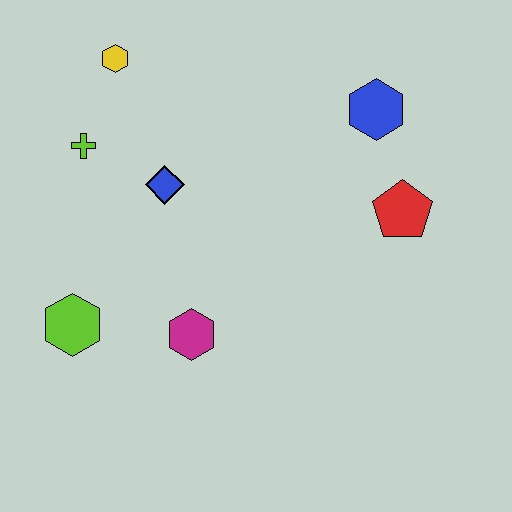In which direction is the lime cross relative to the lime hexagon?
The lime cross is above the lime hexagon.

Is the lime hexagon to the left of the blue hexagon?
Yes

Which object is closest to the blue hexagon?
The red pentagon is closest to the blue hexagon.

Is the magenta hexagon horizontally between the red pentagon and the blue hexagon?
No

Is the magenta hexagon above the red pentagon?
No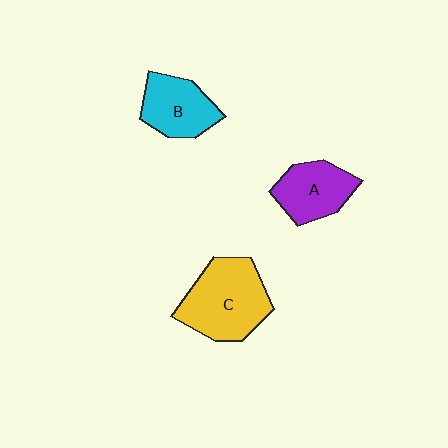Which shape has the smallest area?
Shape A (purple).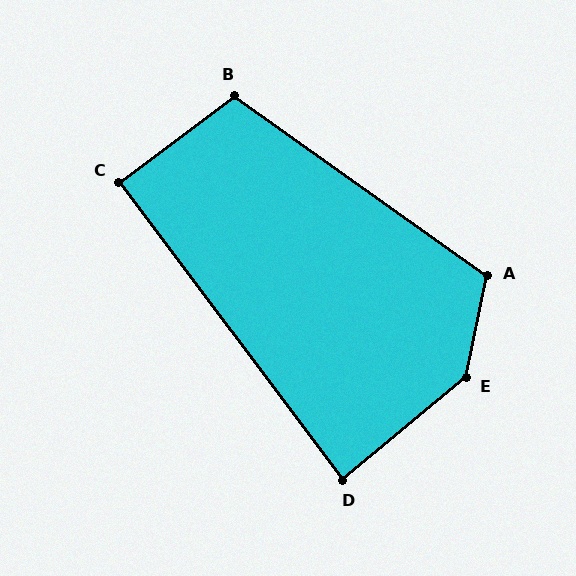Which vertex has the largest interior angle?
E, at approximately 141 degrees.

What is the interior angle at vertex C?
Approximately 90 degrees (approximately right).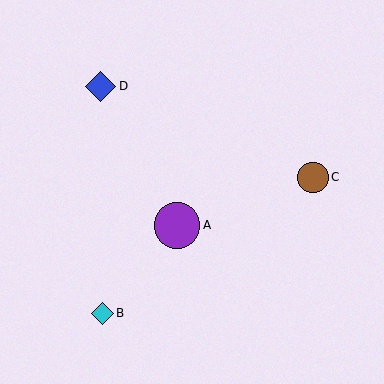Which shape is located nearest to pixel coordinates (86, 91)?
The blue diamond (labeled D) at (101, 86) is nearest to that location.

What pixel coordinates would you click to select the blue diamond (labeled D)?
Click at (101, 86) to select the blue diamond D.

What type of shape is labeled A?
Shape A is a purple circle.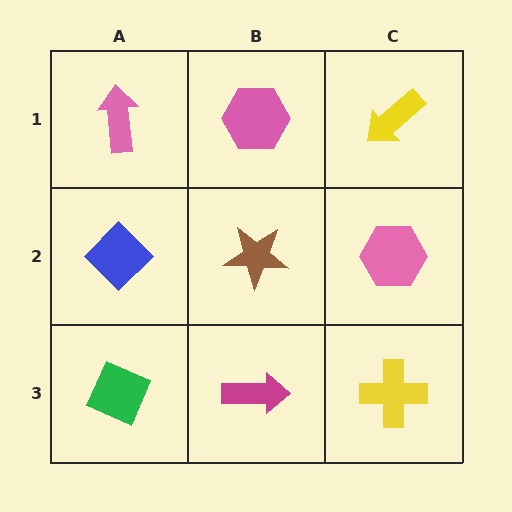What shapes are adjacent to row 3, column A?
A blue diamond (row 2, column A), a magenta arrow (row 3, column B).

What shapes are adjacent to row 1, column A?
A blue diamond (row 2, column A), a pink hexagon (row 1, column B).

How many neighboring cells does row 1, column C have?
2.